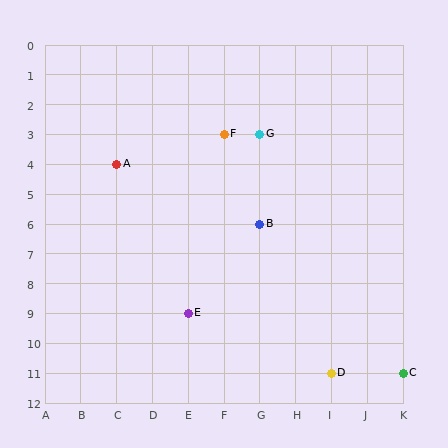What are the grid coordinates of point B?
Point B is at grid coordinates (G, 6).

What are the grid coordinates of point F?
Point F is at grid coordinates (F, 3).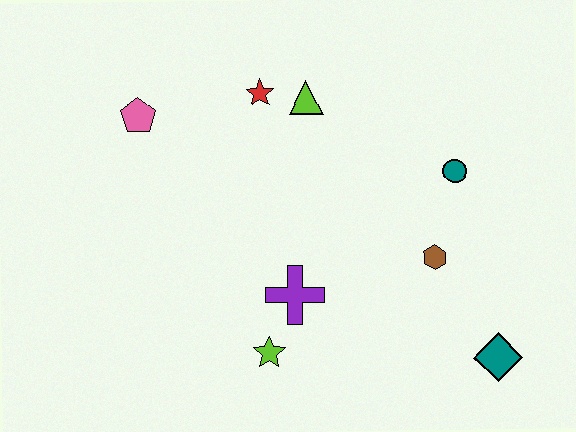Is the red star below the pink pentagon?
No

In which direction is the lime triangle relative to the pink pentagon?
The lime triangle is to the right of the pink pentagon.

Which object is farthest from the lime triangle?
The teal diamond is farthest from the lime triangle.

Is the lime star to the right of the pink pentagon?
Yes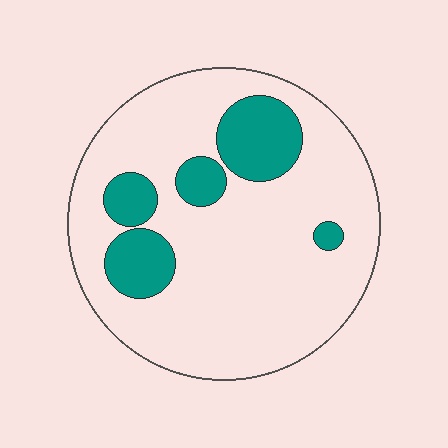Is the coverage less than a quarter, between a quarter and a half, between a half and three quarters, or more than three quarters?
Less than a quarter.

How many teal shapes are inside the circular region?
5.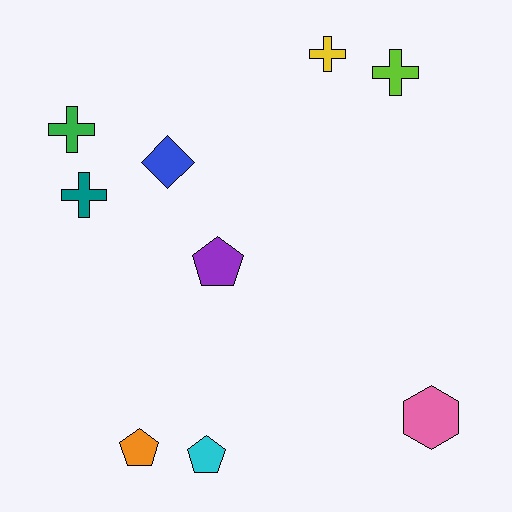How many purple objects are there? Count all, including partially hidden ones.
There is 1 purple object.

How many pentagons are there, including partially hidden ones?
There are 3 pentagons.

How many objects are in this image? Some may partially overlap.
There are 9 objects.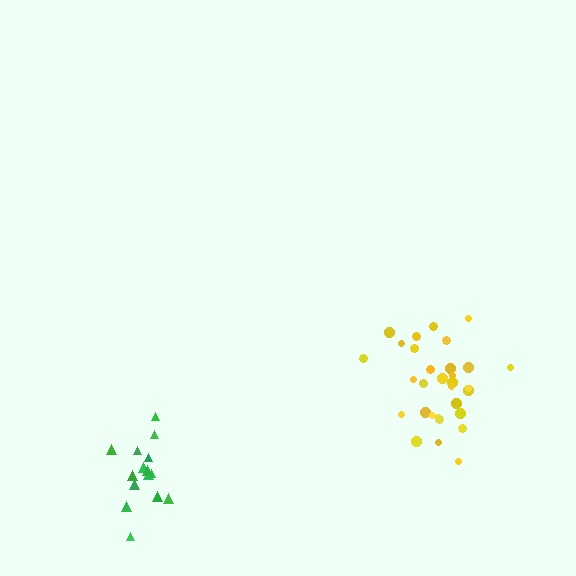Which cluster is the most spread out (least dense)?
Green.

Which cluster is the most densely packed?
Yellow.